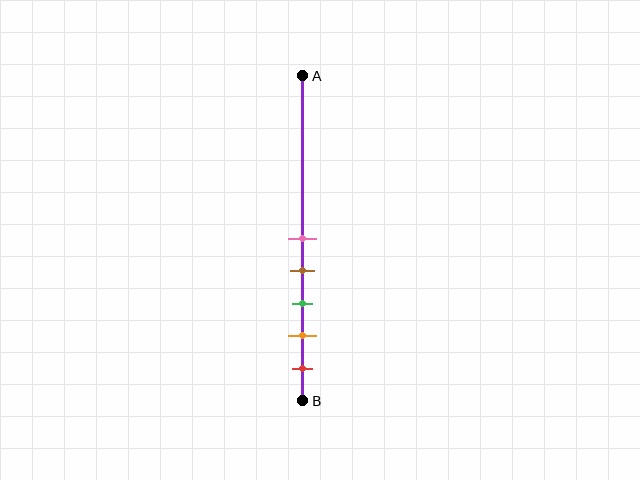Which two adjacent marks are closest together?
The pink and brown marks are the closest adjacent pair.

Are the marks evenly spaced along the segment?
Yes, the marks are approximately evenly spaced.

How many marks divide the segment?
There are 5 marks dividing the segment.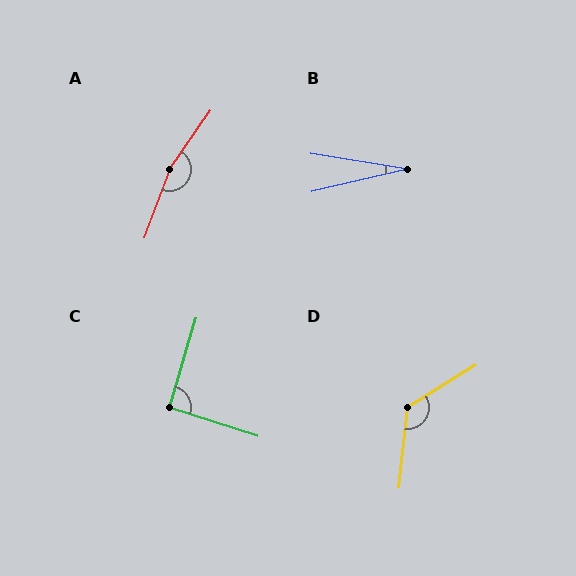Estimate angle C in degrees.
Approximately 92 degrees.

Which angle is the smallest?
B, at approximately 22 degrees.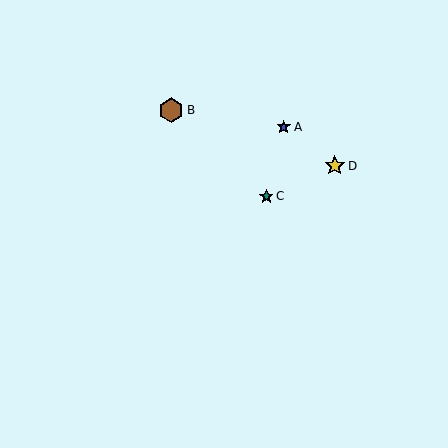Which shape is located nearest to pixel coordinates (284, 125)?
The blue star (labeled A) at (284, 127) is nearest to that location.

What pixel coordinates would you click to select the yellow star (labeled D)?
Click at (335, 166) to select the yellow star D.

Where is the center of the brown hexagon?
The center of the brown hexagon is at (171, 110).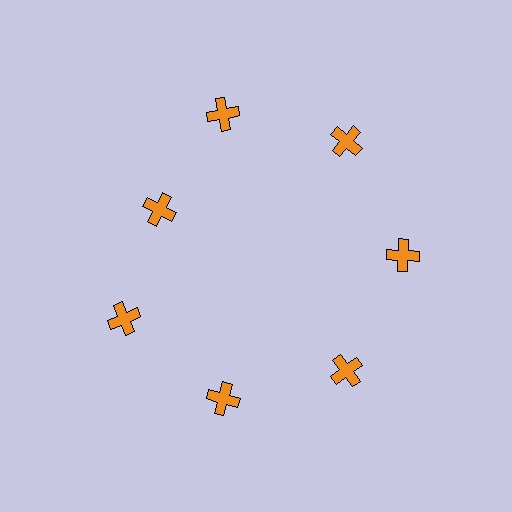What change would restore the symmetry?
The symmetry would be restored by moving it outward, back onto the ring so that all 7 crosses sit at equal angles and equal distance from the center.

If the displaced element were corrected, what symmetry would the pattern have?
It would have 7-fold rotational symmetry — the pattern would map onto itself every 51 degrees.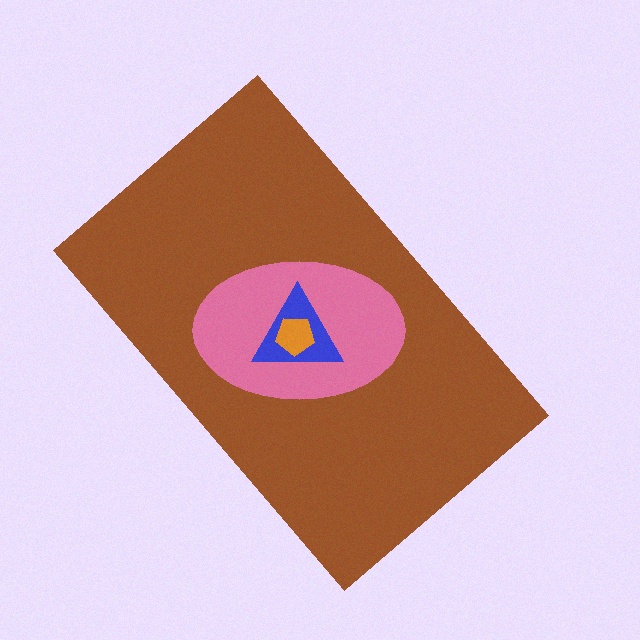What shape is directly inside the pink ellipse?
The blue triangle.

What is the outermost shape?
The brown rectangle.